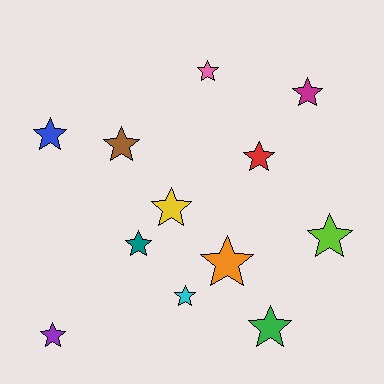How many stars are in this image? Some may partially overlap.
There are 12 stars.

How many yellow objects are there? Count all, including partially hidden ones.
There is 1 yellow object.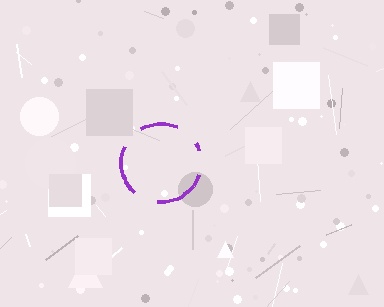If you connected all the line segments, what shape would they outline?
They would outline a circle.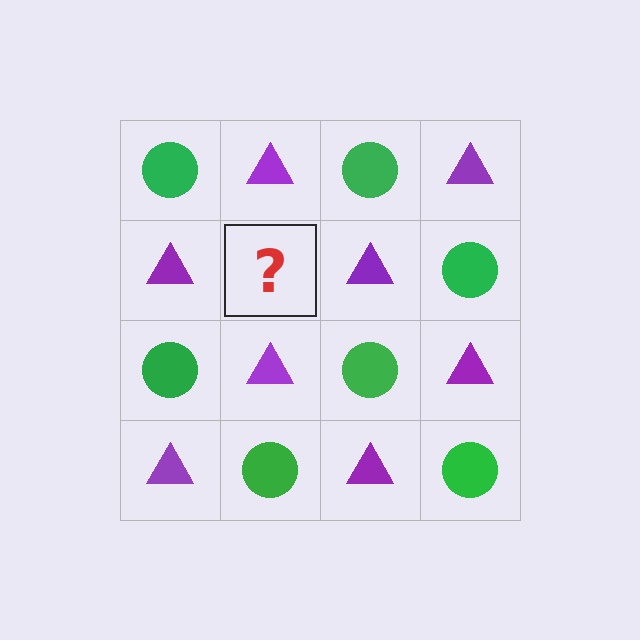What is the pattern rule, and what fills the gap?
The rule is that it alternates green circle and purple triangle in a checkerboard pattern. The gap should be filled with a green circle.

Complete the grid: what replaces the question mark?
The question mark should be replaced with a green circle.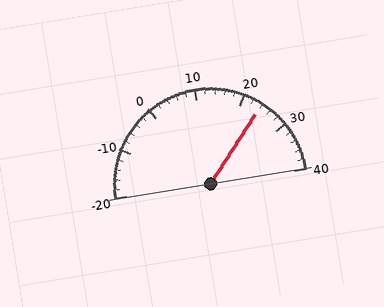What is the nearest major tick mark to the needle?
The nearest major tick mark is 20.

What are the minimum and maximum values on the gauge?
The gauge ranges from -20 to 40.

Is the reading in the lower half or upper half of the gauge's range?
The reading is in the upper half of the range (-20 to 40).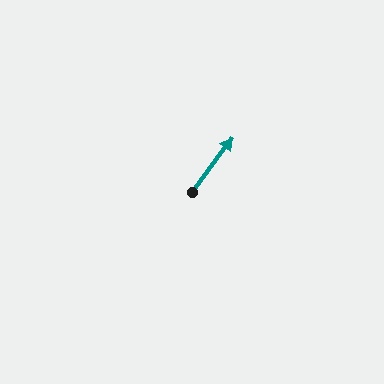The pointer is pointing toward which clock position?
Roughly 1 o'clock.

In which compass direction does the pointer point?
Northeast.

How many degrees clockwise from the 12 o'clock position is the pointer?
Approximately 36 degrees.